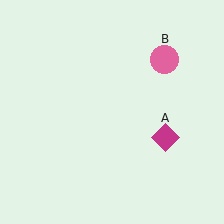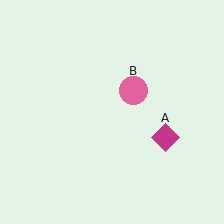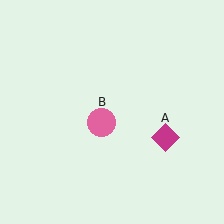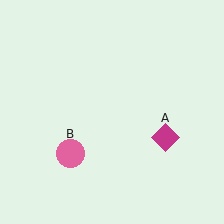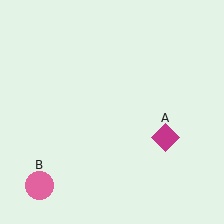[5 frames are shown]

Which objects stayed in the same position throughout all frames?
Magenta diamond (object A) remained stationary.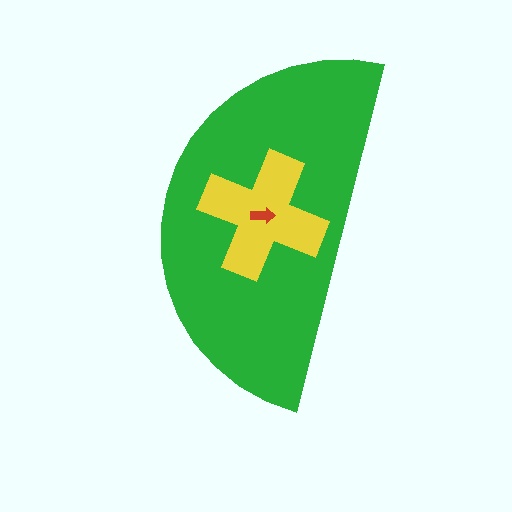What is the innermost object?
The red arrow.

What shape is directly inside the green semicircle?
The yellow cross.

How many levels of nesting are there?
3.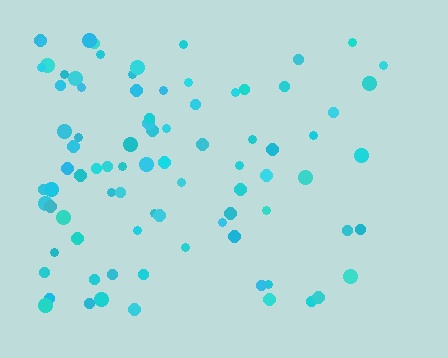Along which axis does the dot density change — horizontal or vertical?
Horizontal.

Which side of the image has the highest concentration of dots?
The left.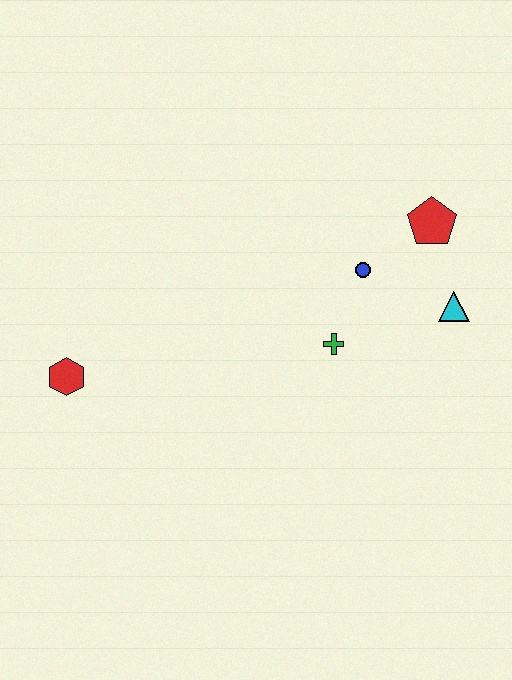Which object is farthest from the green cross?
The red hexagon is farthest from the green cross.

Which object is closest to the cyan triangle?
The red pentagon is closest to the cyan triangle.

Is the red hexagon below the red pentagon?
Yes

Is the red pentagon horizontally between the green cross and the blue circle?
No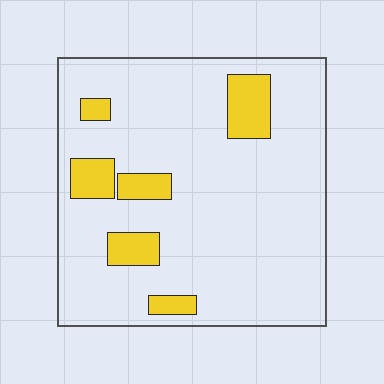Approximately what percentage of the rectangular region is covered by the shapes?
Approximately 15%.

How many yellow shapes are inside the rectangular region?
6.